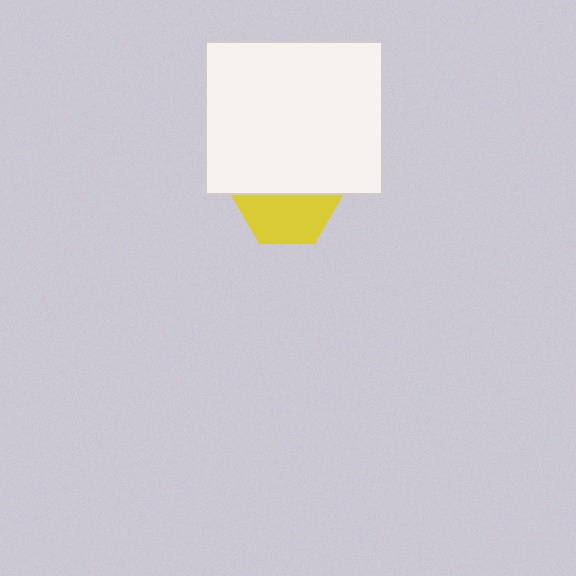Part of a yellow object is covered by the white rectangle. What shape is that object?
It is a hexagon.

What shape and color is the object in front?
The object in front is a white rectangle.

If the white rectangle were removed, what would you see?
You would see the complete yellow hexagon.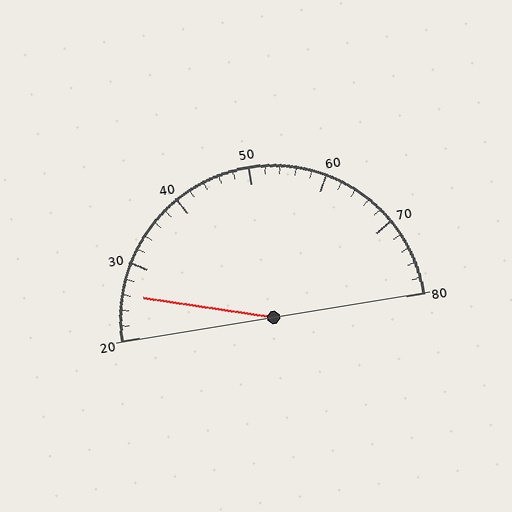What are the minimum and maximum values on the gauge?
The gauge ranges from 20 to 80.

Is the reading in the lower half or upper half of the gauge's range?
The reading is in the lower half of the range (20 to 80).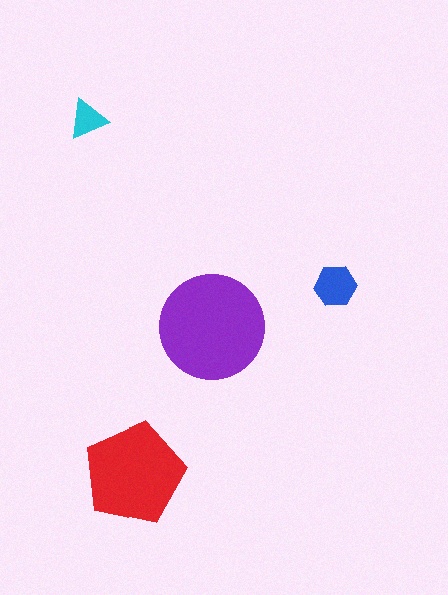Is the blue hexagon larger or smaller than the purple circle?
Smaller.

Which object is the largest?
The purple circle.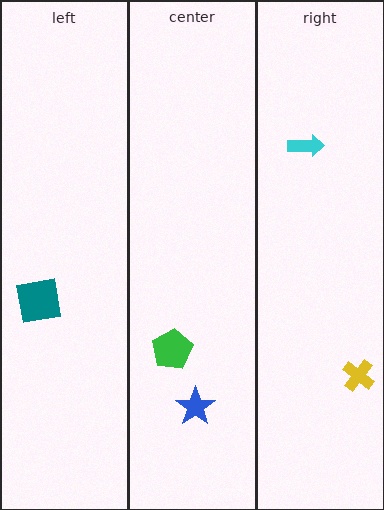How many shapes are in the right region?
2.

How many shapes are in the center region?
2.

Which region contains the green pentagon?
The center region.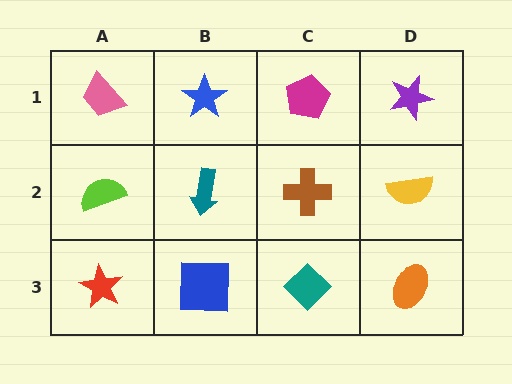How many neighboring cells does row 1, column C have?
3.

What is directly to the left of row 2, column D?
A brown cross.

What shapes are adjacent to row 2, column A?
A pink trapezoid (row 1, column A), a red star (row 3, column A), a teal arrow (row 2, column B).